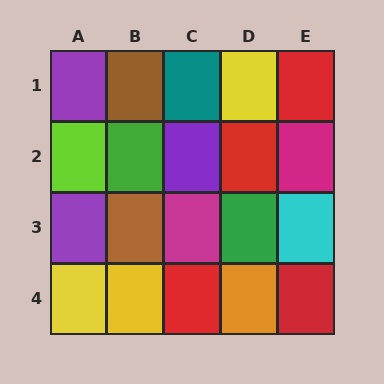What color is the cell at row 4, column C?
Red.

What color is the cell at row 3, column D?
Green.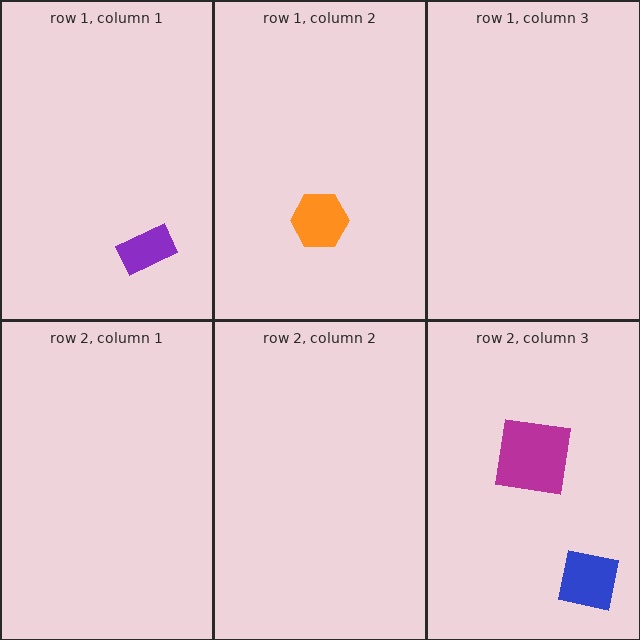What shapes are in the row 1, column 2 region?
The orange hexagon.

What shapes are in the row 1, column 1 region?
The purple rectangle.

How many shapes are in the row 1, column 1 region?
1.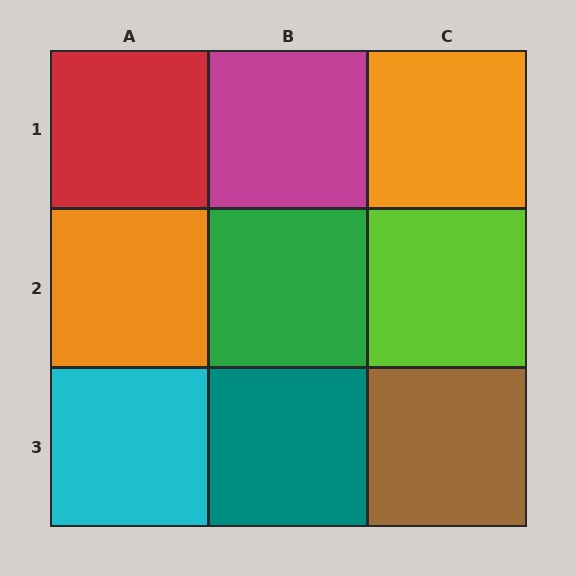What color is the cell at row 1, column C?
Orange.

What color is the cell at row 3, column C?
Brown.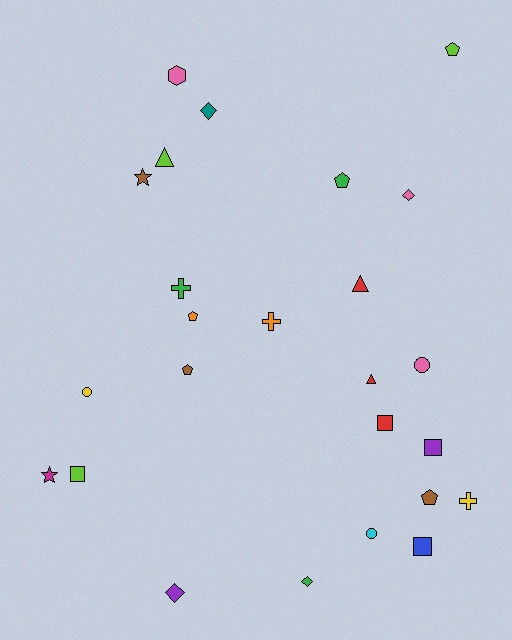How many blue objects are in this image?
There is 1 blue object.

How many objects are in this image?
There are 25 objects.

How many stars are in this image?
There are 2 stars.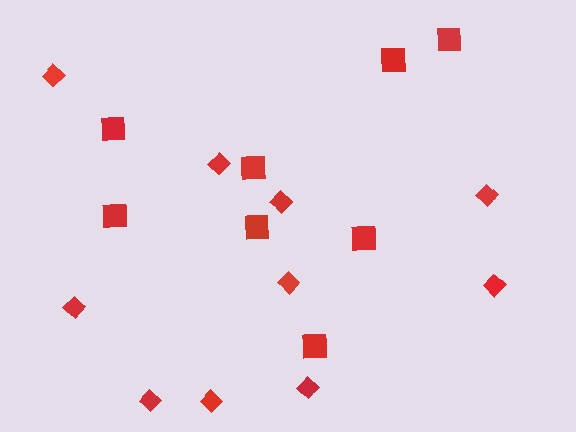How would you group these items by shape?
There are 2 groups: one group of diamonds (10) and one group of squares (8).